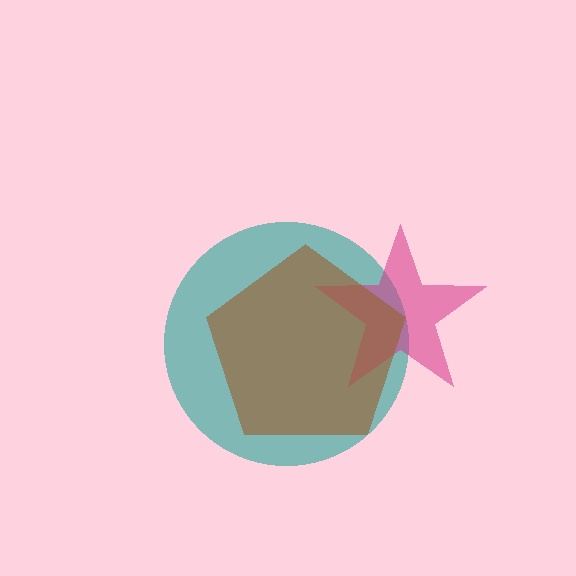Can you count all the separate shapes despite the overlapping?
Yes, there are 3 separate shapes.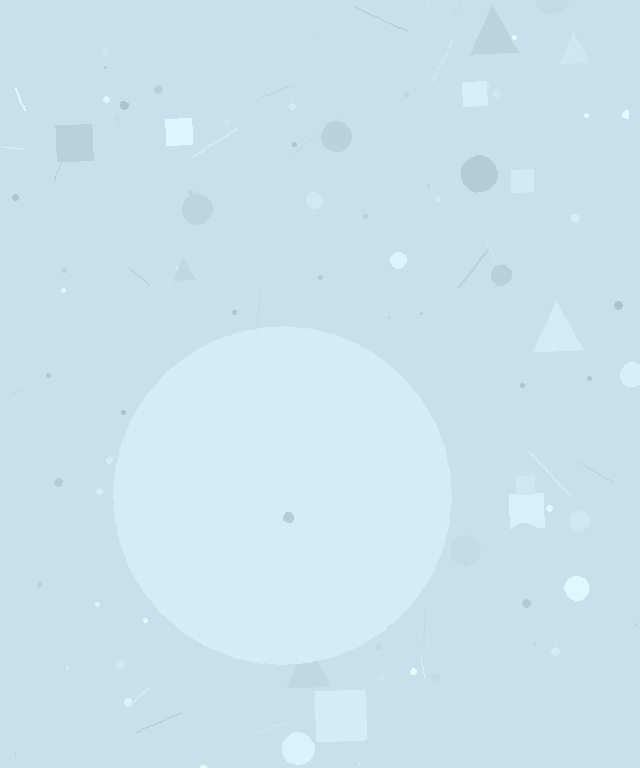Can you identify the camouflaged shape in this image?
The camouflaged shape is a circle.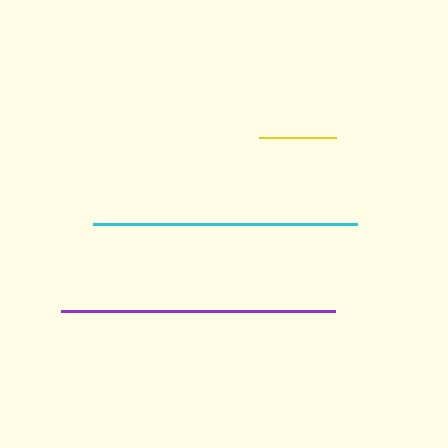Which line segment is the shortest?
The yellow line is the shortest at approximately 76 pixels.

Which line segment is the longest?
The purple line is the longest at approximately 274 pixels.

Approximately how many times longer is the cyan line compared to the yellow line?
The cyan line is approximately 3.5 times the length of the yellow line.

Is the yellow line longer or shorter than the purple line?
The purple line is longer than the yellow line.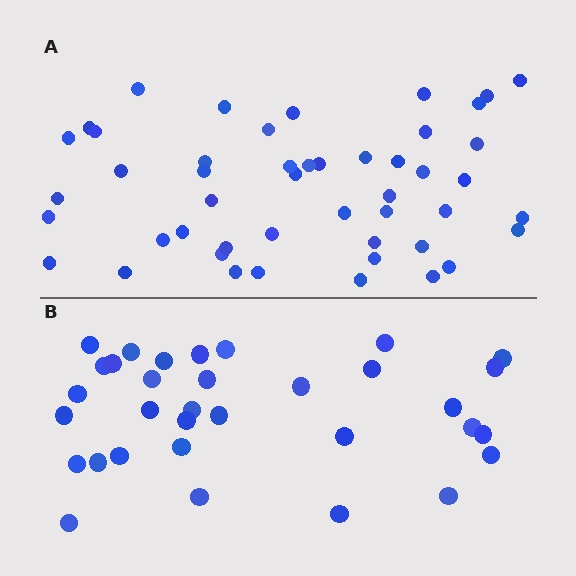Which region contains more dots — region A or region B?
Region A (the top region) has more dots.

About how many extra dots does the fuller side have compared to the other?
Region A has approximately 15 more dots than region B.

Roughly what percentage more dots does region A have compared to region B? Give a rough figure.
About 45% more.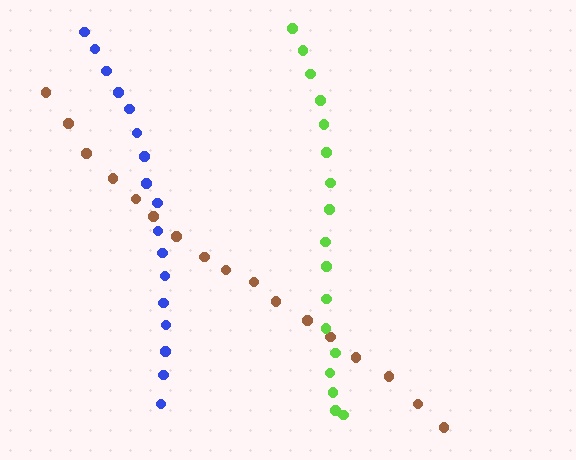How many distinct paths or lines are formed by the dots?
There are 3 distinct paths.